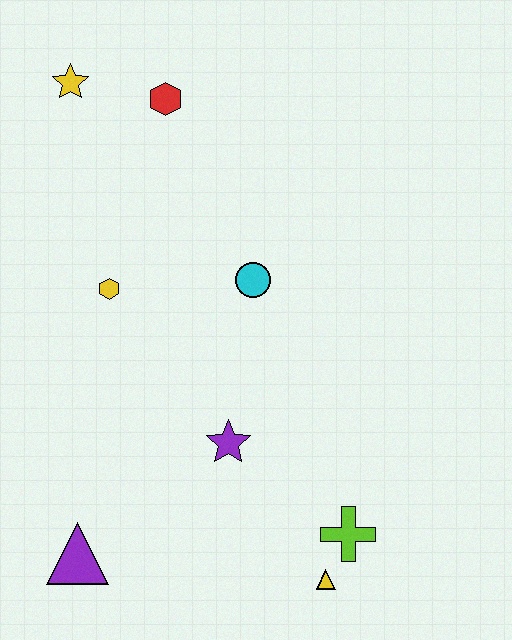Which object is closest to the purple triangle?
The purple star is closest to the purple triangle.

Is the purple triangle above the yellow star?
No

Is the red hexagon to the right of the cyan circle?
No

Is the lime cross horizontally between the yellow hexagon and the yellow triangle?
No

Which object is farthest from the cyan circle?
The purple triangle is farthest from the cyan circle.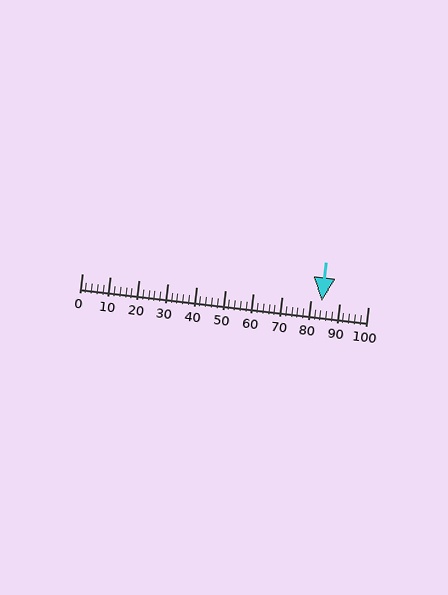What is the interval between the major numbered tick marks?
The major tick marks are spaced 10 units apart.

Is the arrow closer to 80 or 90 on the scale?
The arrow is closer to 80.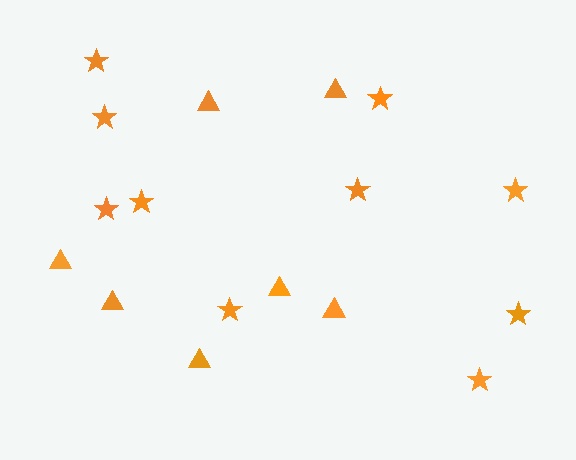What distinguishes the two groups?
There are 2 groups: one group of triangles (7) and one group of stars (10).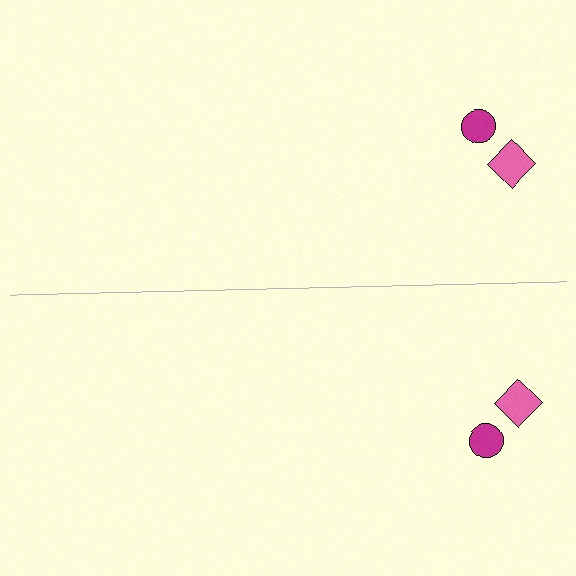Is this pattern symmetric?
Yes, this pattern has bilateral (reflection) symmetry.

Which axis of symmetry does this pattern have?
The pattern has a horizontal axis of symmetry running through the center of the image.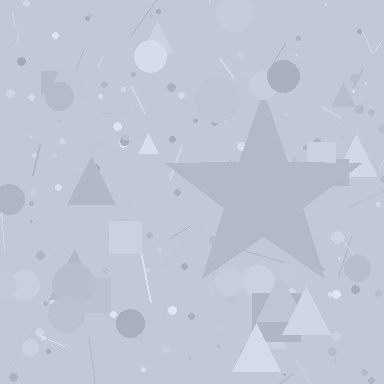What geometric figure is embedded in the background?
A star is embedded in the background.